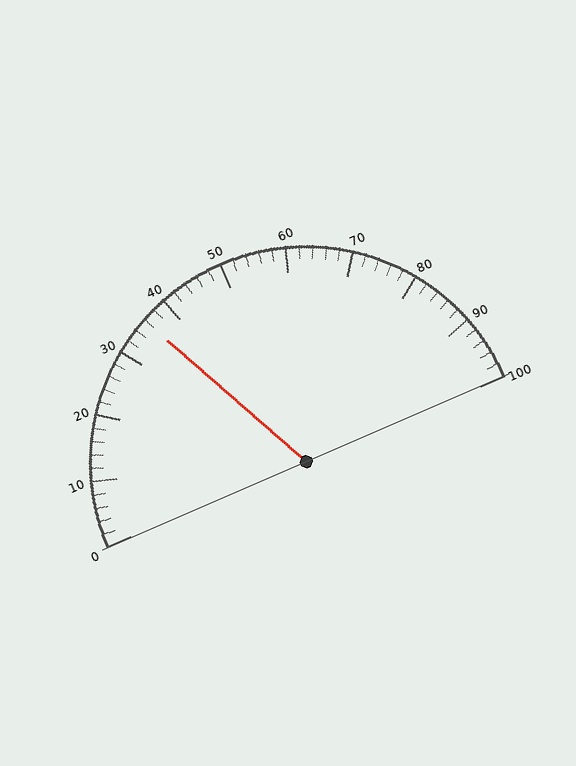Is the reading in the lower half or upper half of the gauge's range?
The reading is in the lower half of the range (0 to 100).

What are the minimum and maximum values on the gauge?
The gauge ranges from 0 to 100.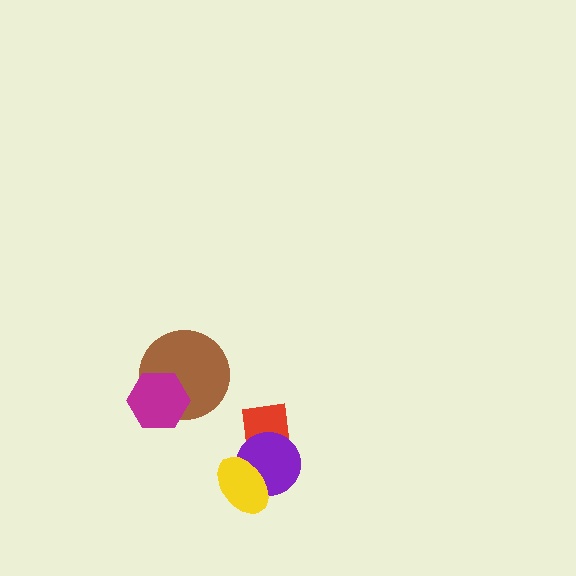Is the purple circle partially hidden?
Yes, it is partially covered by another shape.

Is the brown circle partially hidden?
Yes, it is partially covered by another shape.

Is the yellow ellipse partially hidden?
No, no other shape covers it.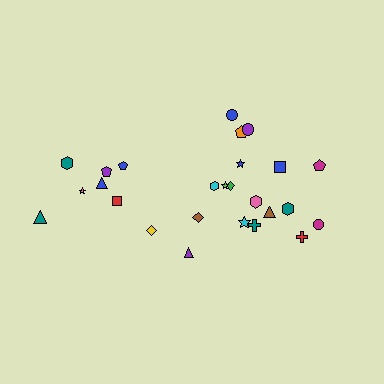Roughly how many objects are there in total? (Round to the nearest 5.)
Roughly 25 objects in total.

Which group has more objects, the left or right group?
The right group.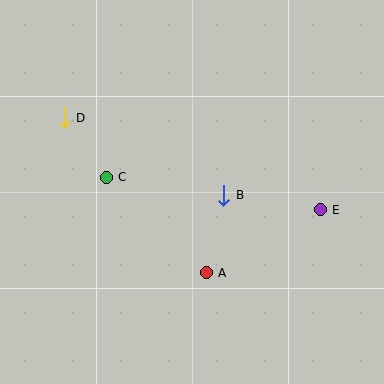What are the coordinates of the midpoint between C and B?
The midpoint between C and B is at (165, 186).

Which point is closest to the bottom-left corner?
Point C is closest to the bottom-left corner.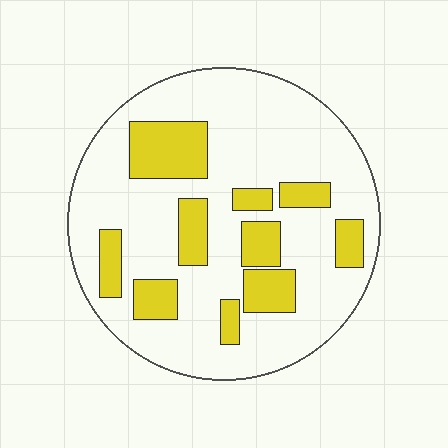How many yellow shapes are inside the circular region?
10.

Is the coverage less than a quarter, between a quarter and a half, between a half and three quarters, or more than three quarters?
Less than a quarter.